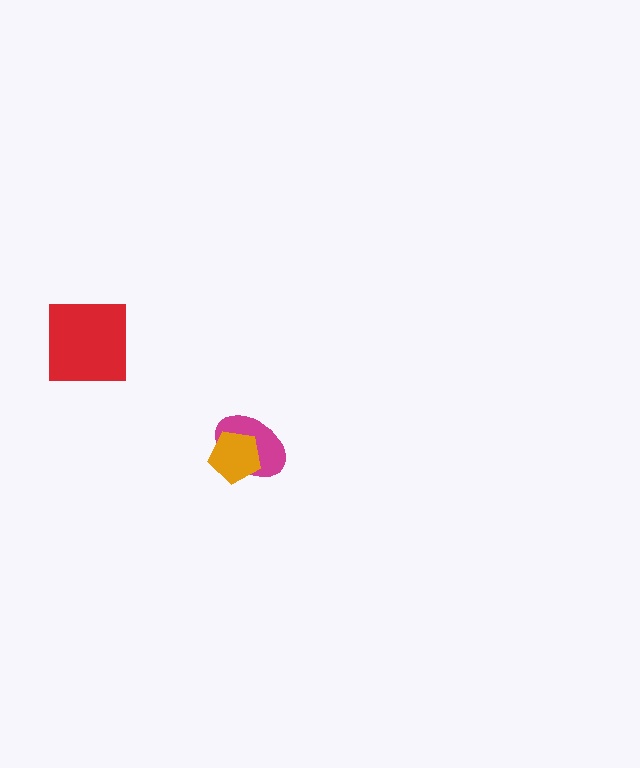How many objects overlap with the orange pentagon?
1 object overlaps with the orange pentagon.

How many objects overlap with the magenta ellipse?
1 object overlaps with the magenta ellipse.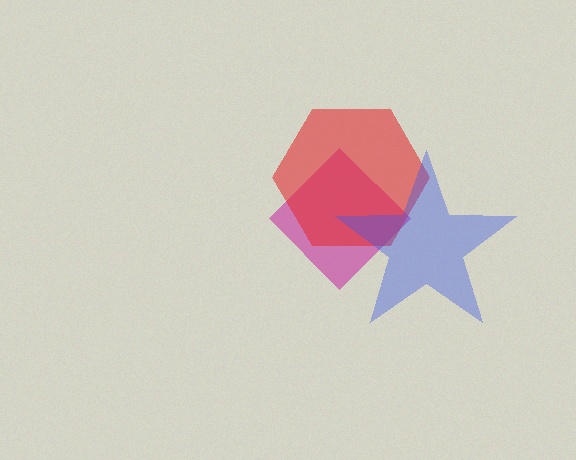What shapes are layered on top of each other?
The layered shapes are: a magenta diamond, a red hexagon, a blue star.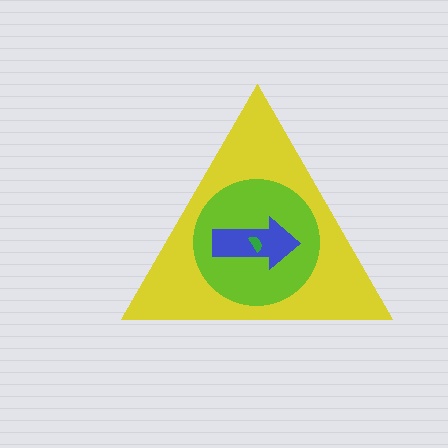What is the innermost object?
The green semicircle.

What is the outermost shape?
The yellow triangle.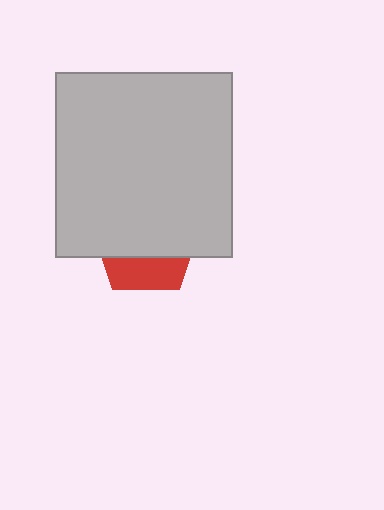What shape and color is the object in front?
The object in front is a light gray rectangle.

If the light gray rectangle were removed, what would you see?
You would see the complete red pentagon.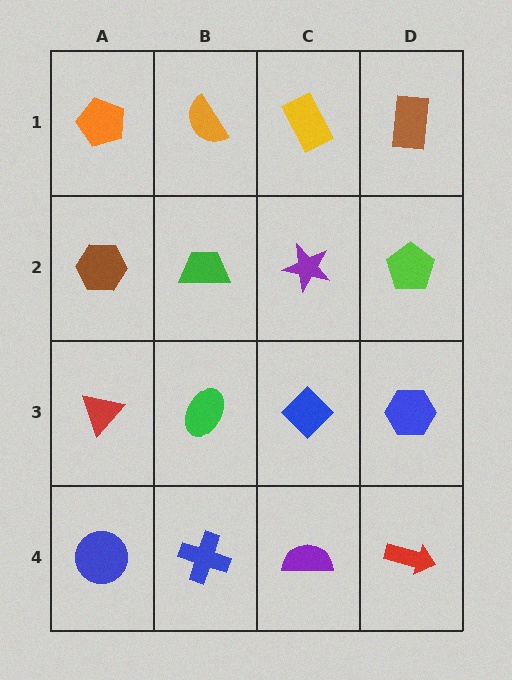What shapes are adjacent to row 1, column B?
A green trapezoid (row 2, column B), an orange pentagon (row 1, column A), a yellow rectangle (row 1, column C).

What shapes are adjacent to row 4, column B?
A green ellipse (row 3, column B), a blue circle (row 4, column A), a purple semicircle (row 4, column C).